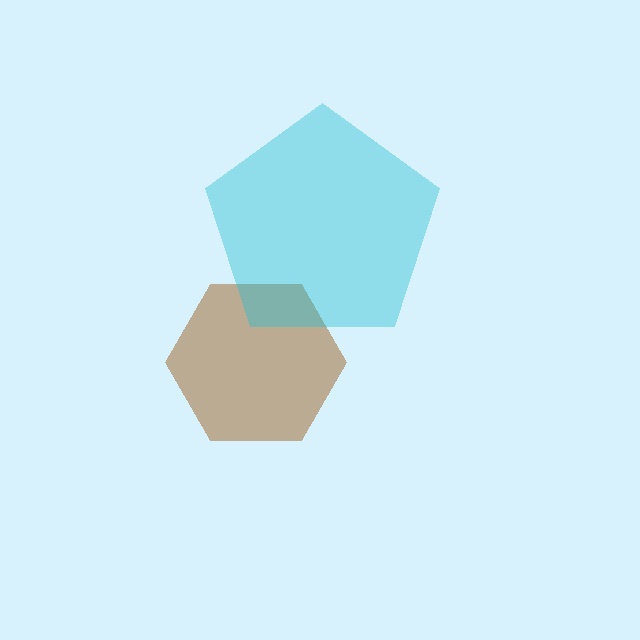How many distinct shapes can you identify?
There are 2 distinct shapes: a brown hexagon, a cyan pentagon.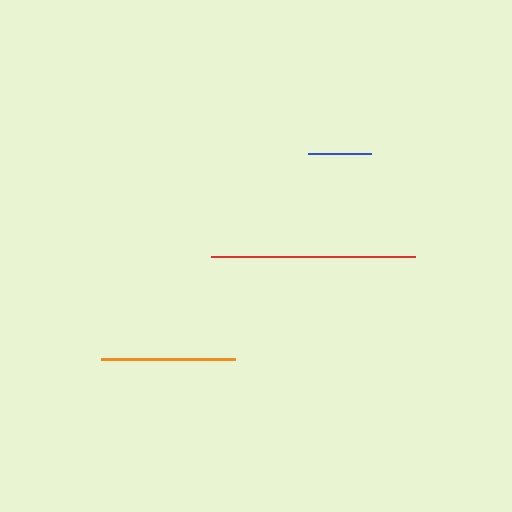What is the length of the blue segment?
The blue segment is approximately 62 pixels long.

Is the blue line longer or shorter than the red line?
The red line is longer than the blue line.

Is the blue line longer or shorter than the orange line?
The orange line is longer than the blue line.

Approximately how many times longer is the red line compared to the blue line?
The red line is approximately 3.3 times the length of the blue line.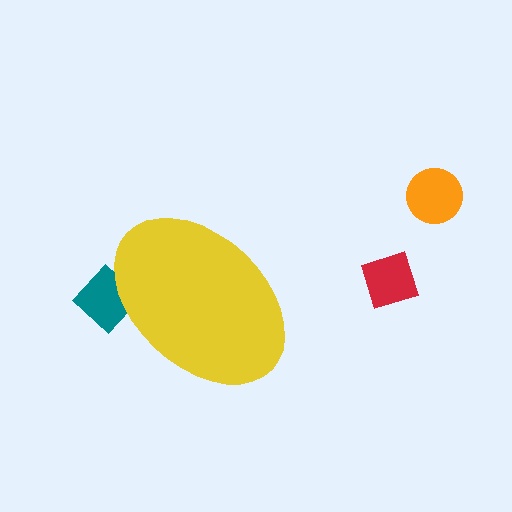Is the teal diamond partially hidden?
Yes, the teal diamond is partially hidden behind the yellow ellipse.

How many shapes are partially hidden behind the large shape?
1 shape is partially hidden.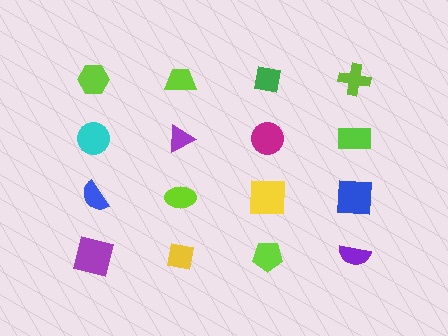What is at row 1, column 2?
A lime trapezoid.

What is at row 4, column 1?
A purple square.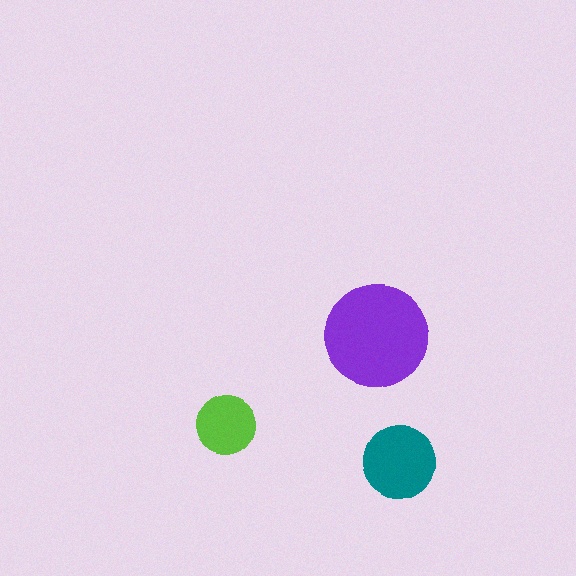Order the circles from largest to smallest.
the purple one, the teal one, the lime one.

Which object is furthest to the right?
The teal circle is rightmost.